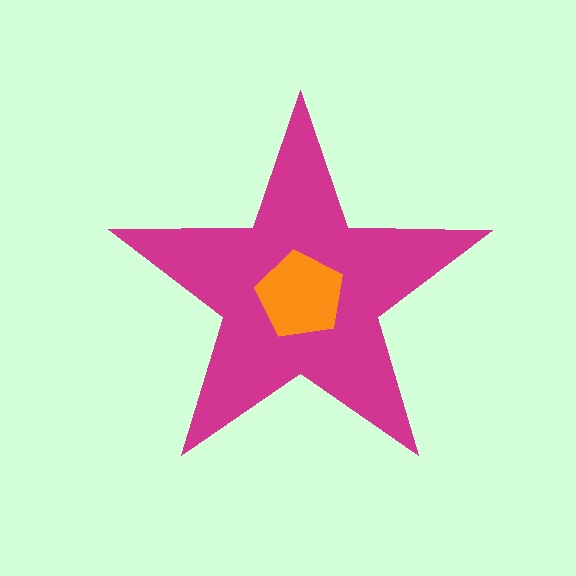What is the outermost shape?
The magenta star.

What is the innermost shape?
The orange pentagon.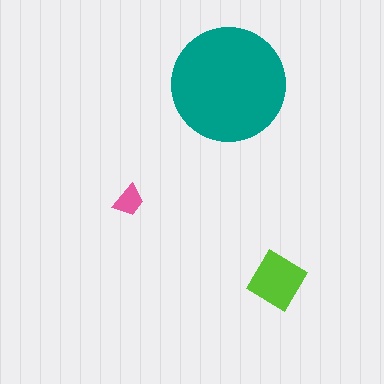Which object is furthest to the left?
The pink trapezoid is leftmost.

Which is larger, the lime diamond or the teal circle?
The teal circle.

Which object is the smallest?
The pink trapezoid.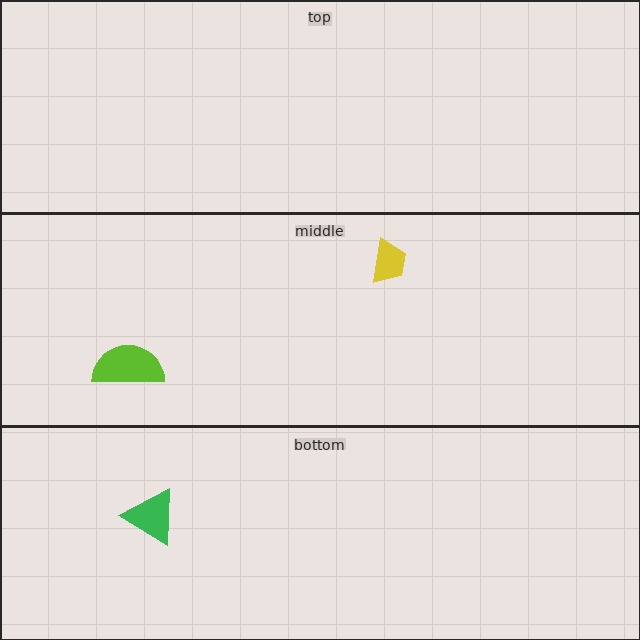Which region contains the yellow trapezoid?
The middle region.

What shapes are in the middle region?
The yellow trapezoid, the lime semicircle.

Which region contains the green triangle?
The bottom region.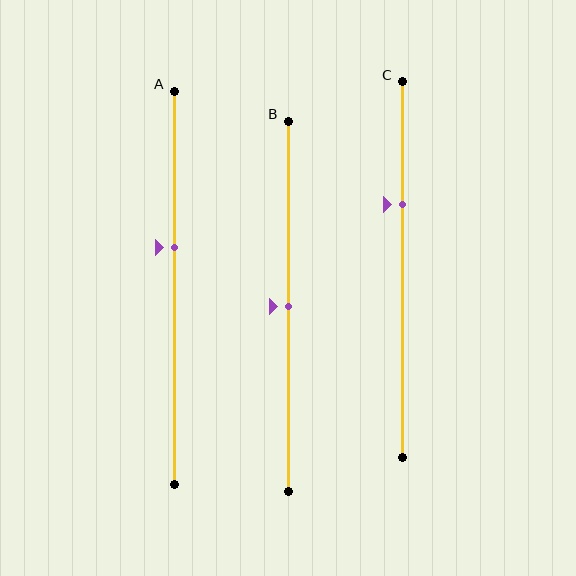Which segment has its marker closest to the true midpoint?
Segment B has its marker closest to the true midpoint.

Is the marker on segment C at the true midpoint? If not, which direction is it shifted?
No, the marker on segment C is shifted upward by about 17% of the segment length.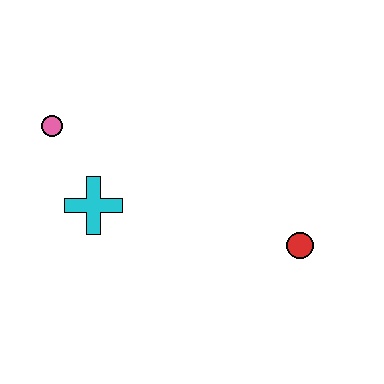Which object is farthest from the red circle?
The pink circle is farthest from the red circle.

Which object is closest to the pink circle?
The cyan cross is closest to the pink circle.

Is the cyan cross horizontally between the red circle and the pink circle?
Yes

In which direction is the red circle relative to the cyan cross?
The red circle is to the right of the cyan cross.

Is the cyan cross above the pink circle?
No